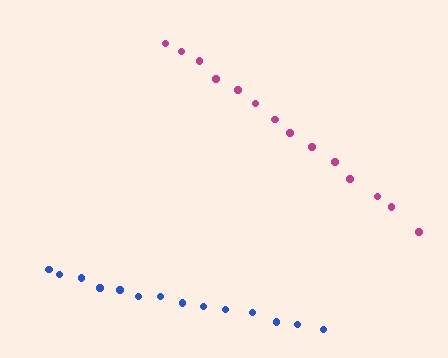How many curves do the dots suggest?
There are 2 distinct paths.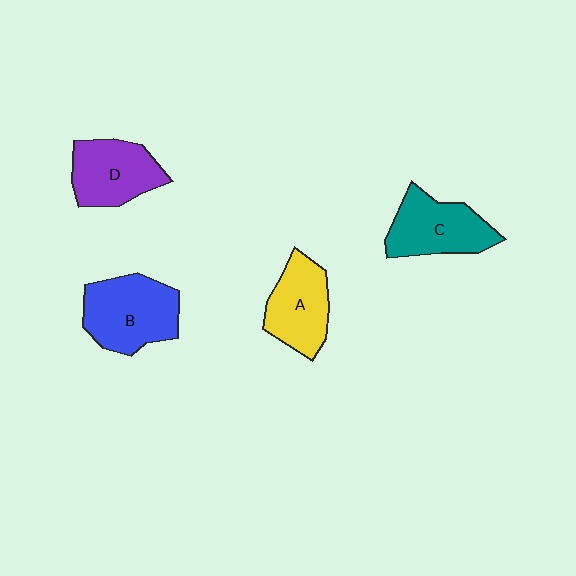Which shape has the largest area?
Shape B (blue).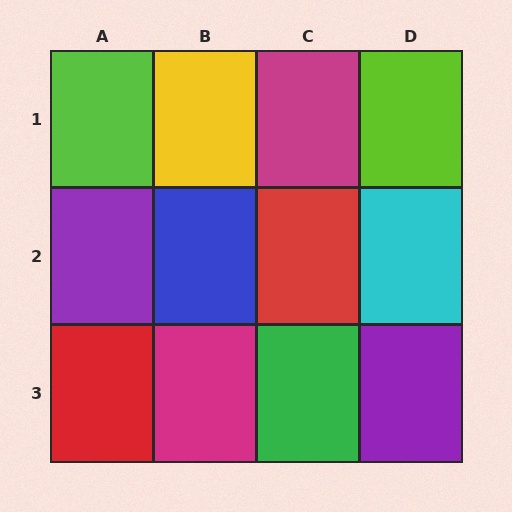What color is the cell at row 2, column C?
Red.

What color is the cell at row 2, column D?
Cyan.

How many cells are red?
2 cells are red.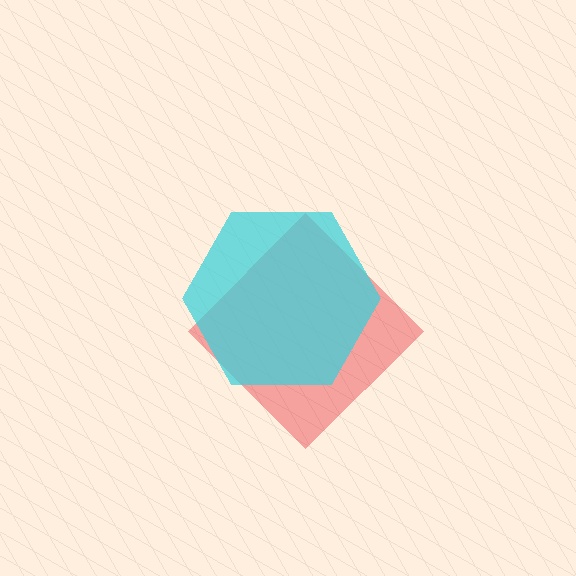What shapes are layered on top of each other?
The layered shapes are: a red diamond, a cyan hexagon.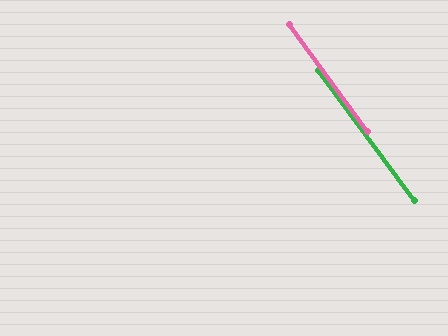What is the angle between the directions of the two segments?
Approximately 0 degrees.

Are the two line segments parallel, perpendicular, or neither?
Parallel — their directions differ by only 0.2°.